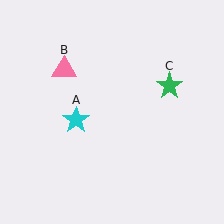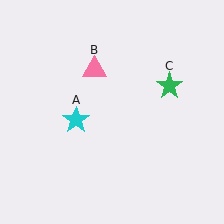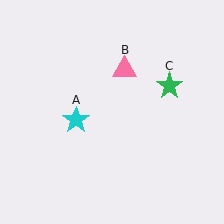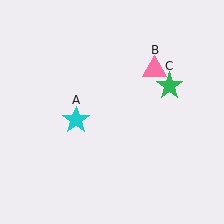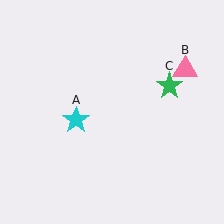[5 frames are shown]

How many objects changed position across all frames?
1 object changed position: pink triangle (object B).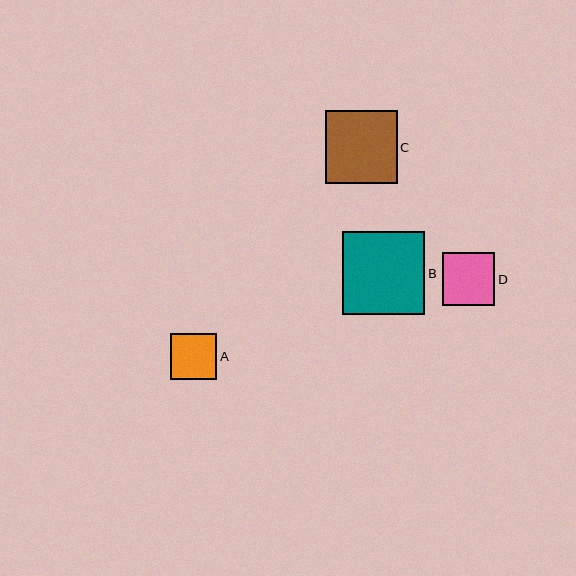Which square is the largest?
Square B is the largest with a size of approximately 82 pixels.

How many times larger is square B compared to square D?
Square B is approximately 1.6 times the size of square D.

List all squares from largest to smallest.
From largest to smallest: B, C, D, A.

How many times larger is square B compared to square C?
Square B is approximately 1.1 times the size of square C.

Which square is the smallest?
Square A is the smallest with a size of approximately 46 pixels.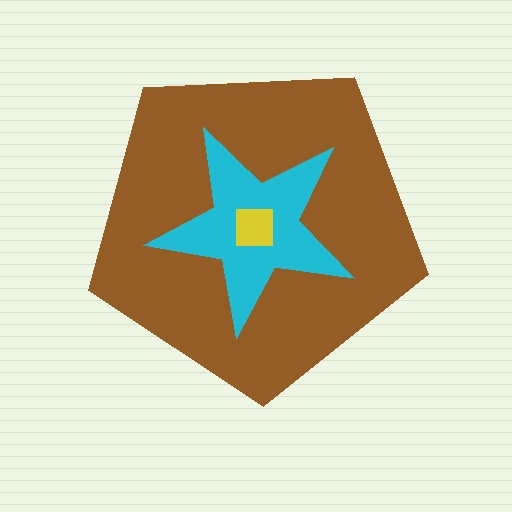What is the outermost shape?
The brown pentagon.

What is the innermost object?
The yellow square.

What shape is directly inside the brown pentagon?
The cyan star.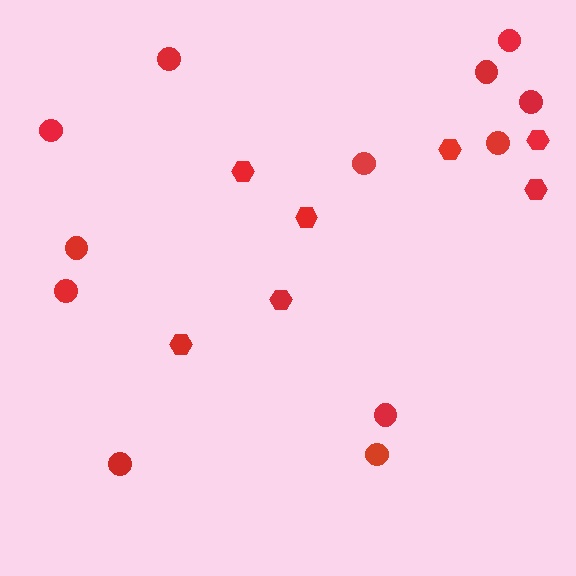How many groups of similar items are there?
There are 2 groups: one group of hexagons (7) and one group of circles (12).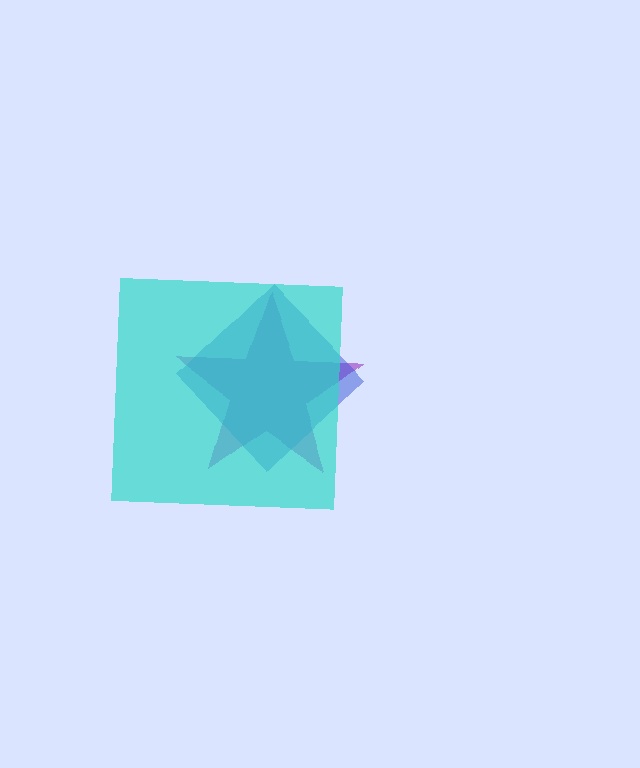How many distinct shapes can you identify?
There are 3 distinct shapes: a purple star, a blue diamond, a cyan square.